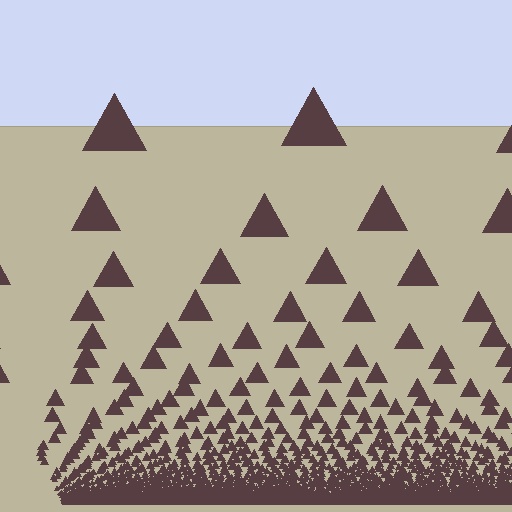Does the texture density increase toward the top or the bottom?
Density increases toward the bottom.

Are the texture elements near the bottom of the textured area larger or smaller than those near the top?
Smaller. The gradient is inverted — elements near the bottom are smaller and denser.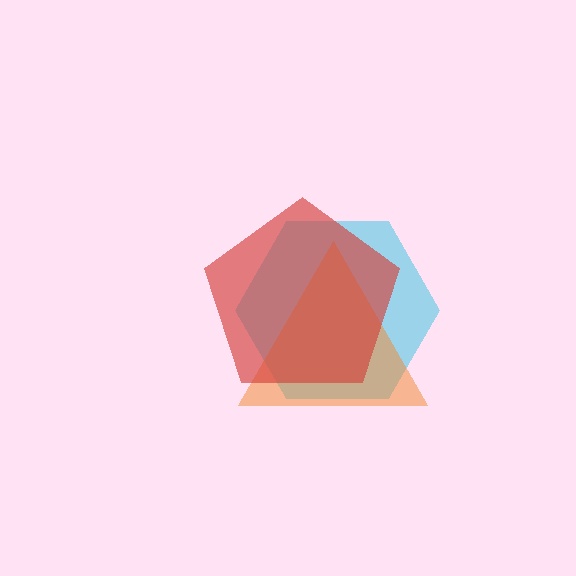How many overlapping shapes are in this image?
There are 3 overlapping shapes in the image.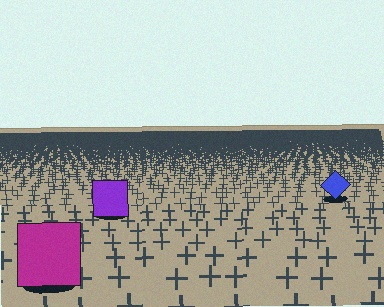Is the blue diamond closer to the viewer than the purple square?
No. The purple square is closer — you can tell from the texture gradient: the ground texture is coarser near it.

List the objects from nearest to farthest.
From nearest to farthest: the magenta square, the purple square, the blue diamond.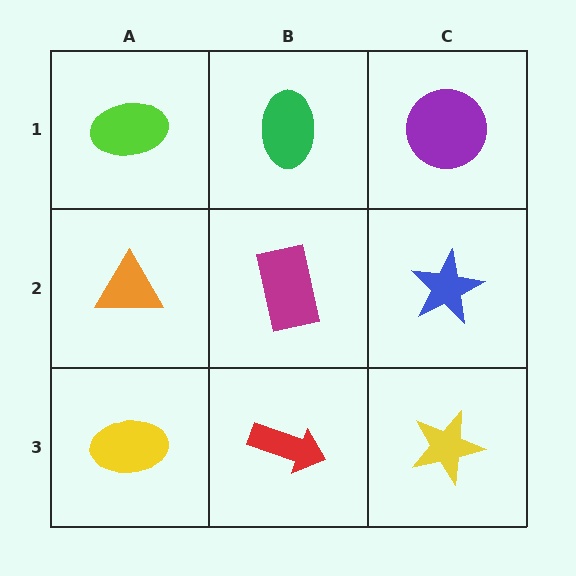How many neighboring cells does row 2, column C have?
3.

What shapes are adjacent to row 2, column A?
A lime ellipse (row 1, column A), a yellow ellipse (row 3, column A), a magenta rectangle (row 2, column B).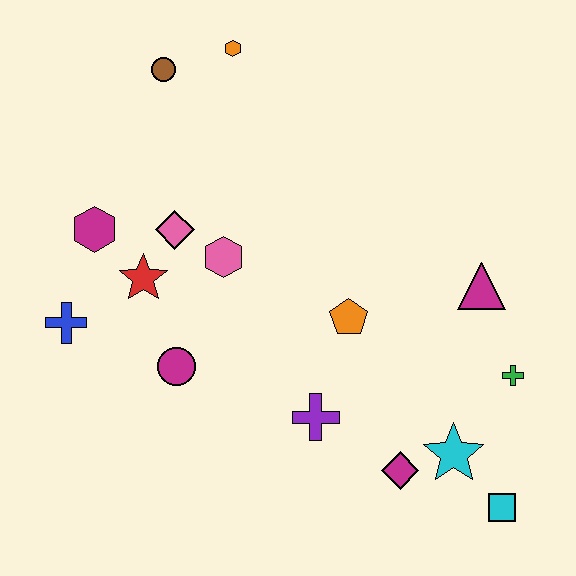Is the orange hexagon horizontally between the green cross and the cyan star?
No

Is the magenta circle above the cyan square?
Yes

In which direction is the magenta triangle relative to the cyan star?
The magenta triangle is above the cyan star.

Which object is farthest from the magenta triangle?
The blue cross is farthest from the magenta triangle.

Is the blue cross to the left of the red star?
Yes